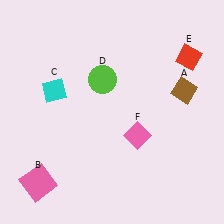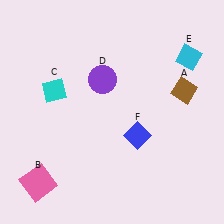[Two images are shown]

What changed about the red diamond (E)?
In Image 1, E is red. In Image 2, it changed to cyan.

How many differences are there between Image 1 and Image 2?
There are 3 differences between the two images.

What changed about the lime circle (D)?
In Image 1, D is lime. In Image 2, it changed to purple.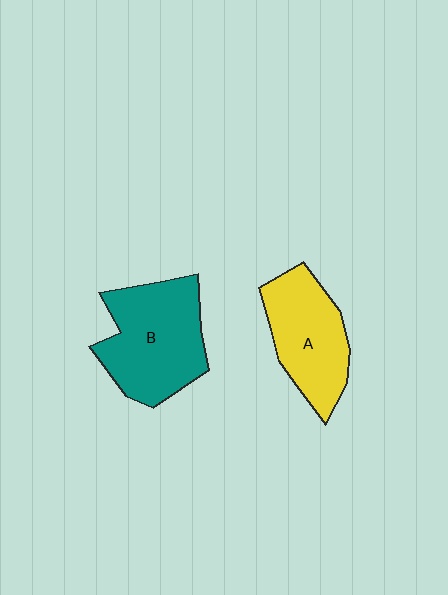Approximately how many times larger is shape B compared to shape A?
Approximately 1.2 times.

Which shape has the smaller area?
Shape A (yellow).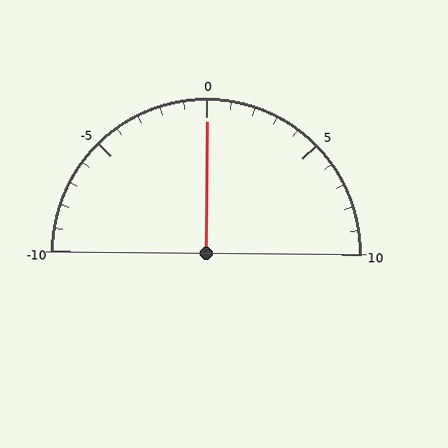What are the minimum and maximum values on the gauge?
The gauge ranges from -10 to 10.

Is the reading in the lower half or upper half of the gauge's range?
The reading is in the upper half of the range (-10 to 10).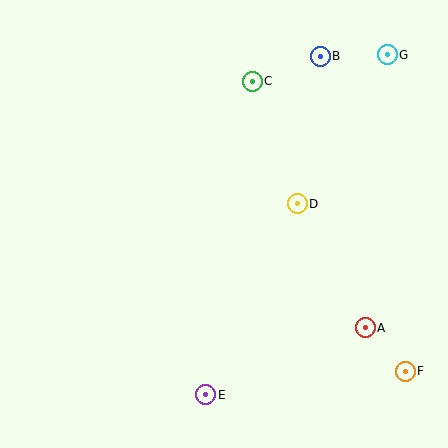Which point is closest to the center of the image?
Point D at (297, 204) is closest to the center.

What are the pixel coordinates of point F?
Point F is at (405, 371).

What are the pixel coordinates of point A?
Point A is at (365, 328).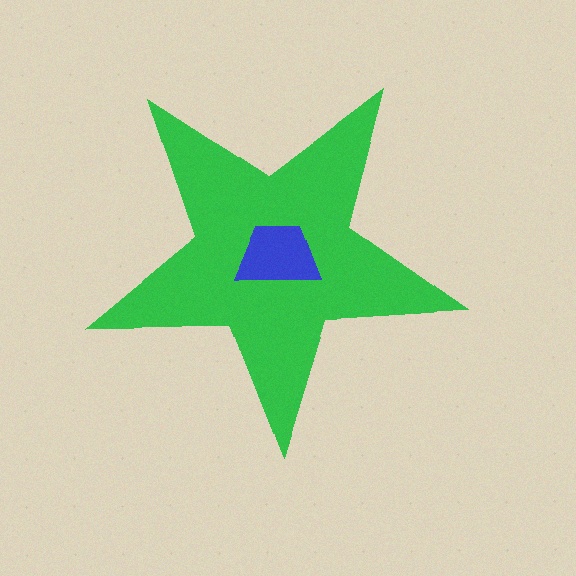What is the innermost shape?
The blue trapezoid.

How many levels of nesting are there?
2.